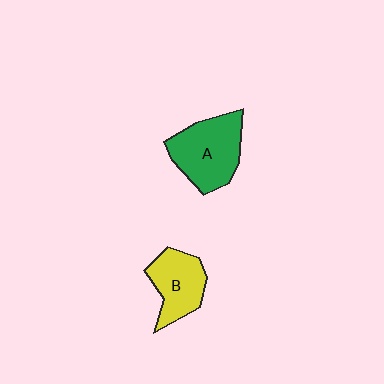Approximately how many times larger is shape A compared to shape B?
Approximately 1.3 times.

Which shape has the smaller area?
Shape B (yellow).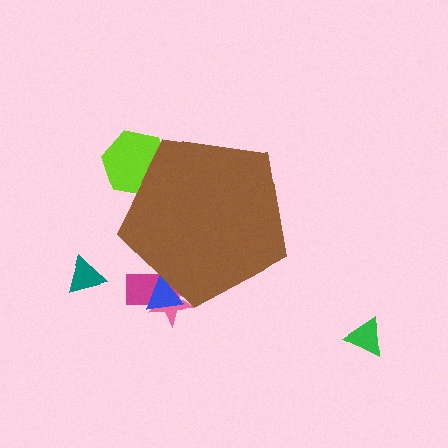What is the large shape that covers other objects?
A brown pentagon.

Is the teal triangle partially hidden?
No, the teal triangle is fully visible.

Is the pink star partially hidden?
Yes, the pink star is partially hidden behind the brown pentagon.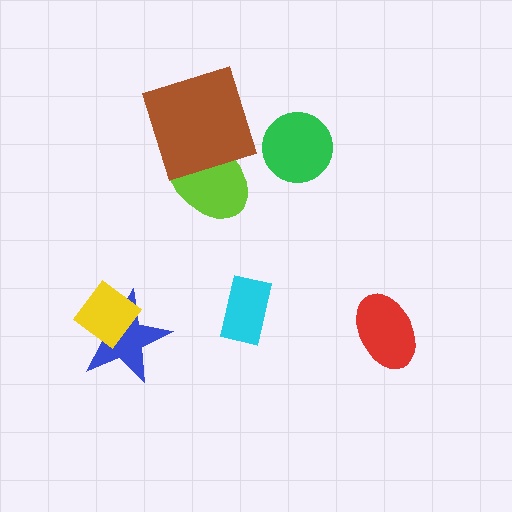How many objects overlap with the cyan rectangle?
0 objects overlap with the cyan rectangle.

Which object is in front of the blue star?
The yellow diamond is in front of the blue star.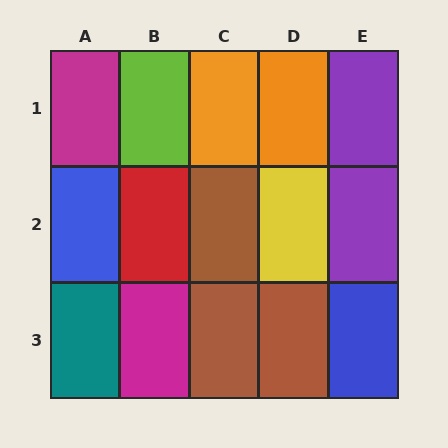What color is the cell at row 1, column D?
Orange.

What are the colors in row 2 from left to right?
Blue, red, brown, yellow, purple.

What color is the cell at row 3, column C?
Brown.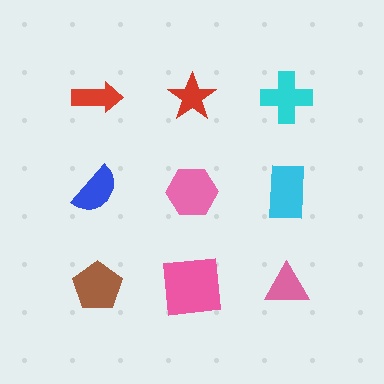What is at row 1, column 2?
A red star.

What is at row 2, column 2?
A pink hexagon.